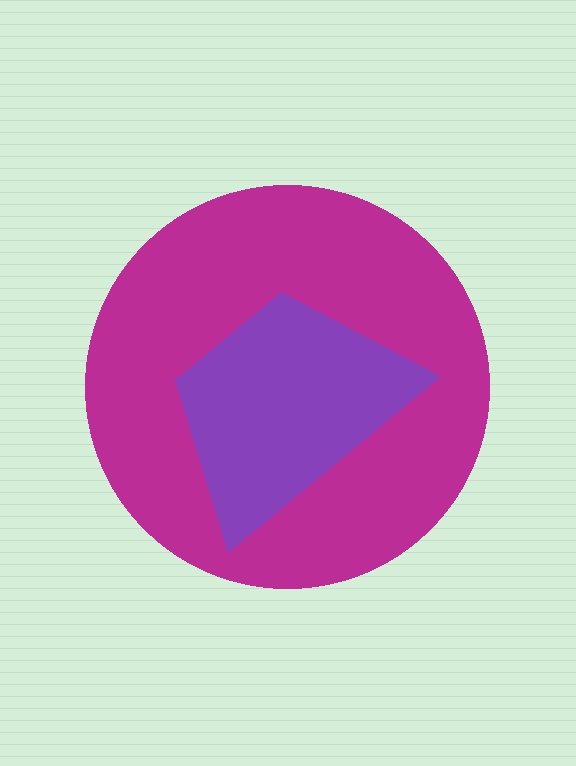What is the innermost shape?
The purple trapezoid.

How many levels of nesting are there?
2.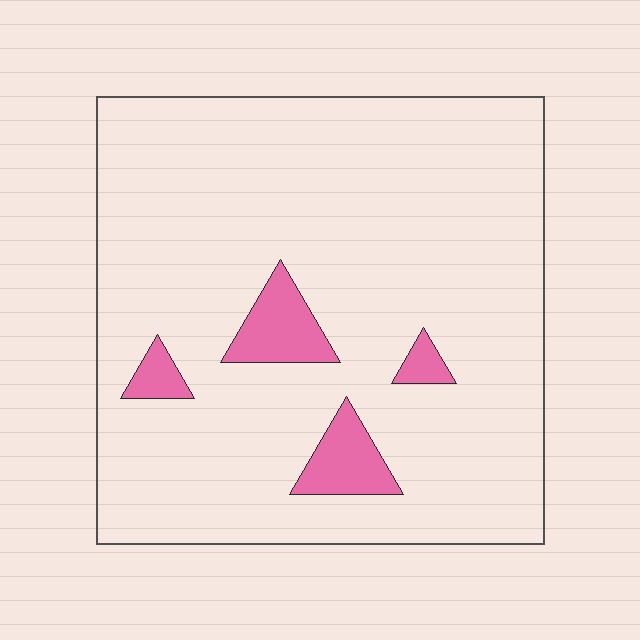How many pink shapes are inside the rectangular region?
4.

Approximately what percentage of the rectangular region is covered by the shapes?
Approximately 10%.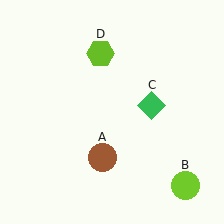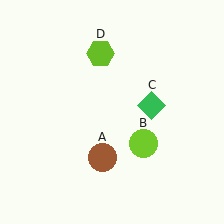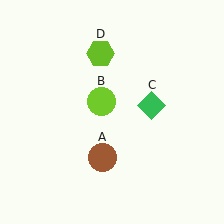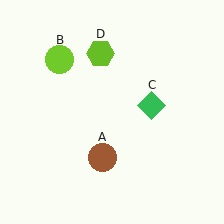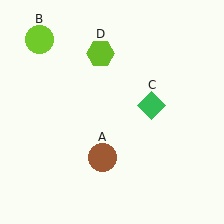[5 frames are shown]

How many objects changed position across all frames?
1 object changed position: lime circle (object B).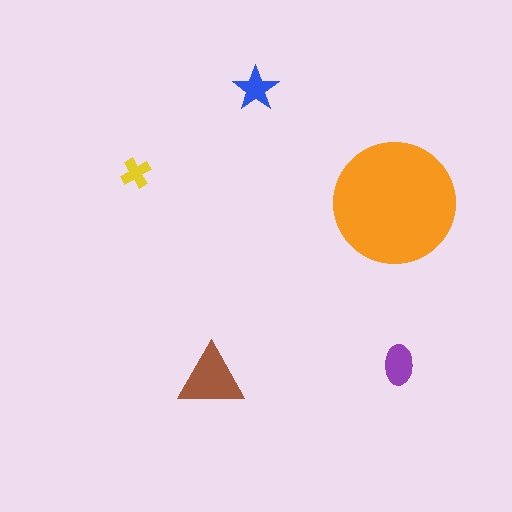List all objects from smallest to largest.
The yellow cross, the blue star, the purple ellipse, the brown triangle, the orange circle.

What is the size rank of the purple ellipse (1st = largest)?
3rd.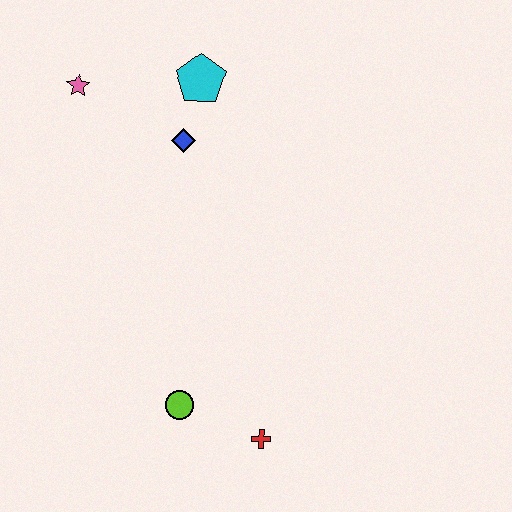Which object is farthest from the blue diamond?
The red cross is farthest from the blue diamond.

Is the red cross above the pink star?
No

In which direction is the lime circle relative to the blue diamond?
The lime circle is below the blue diamond.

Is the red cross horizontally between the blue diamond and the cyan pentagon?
No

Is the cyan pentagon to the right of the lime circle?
Yes